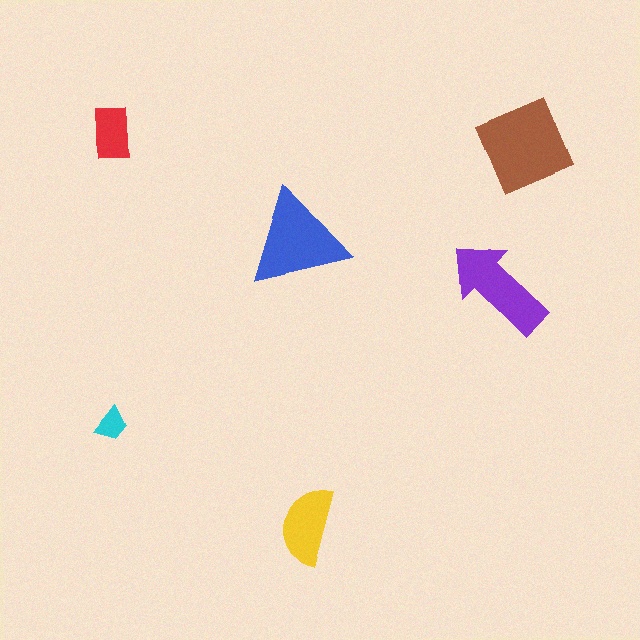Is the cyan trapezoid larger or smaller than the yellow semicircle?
Smaller.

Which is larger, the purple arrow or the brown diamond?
The brown diamond.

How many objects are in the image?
There are 6 objects in the image.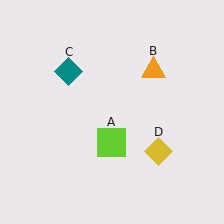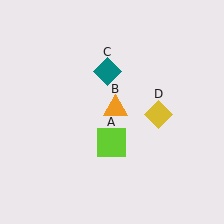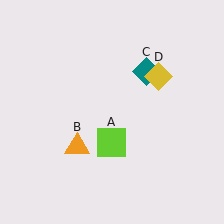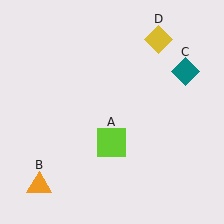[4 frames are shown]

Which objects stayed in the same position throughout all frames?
Lime square (object A) remained stationary.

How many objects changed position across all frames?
3 objects changed position: orange triangle (object B), teal diamond (object C), yellow diamond (object D).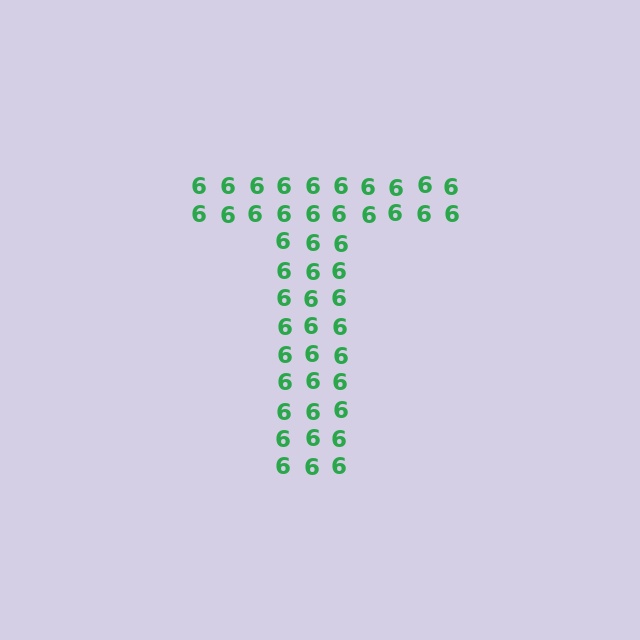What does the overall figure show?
The overall figure shows the letter T.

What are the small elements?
The small elements are digit 6's.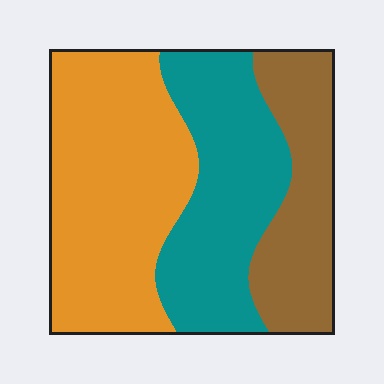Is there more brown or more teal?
Teal.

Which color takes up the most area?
Orange, at roughly 45%.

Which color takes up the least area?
Brown, at roughly 25%.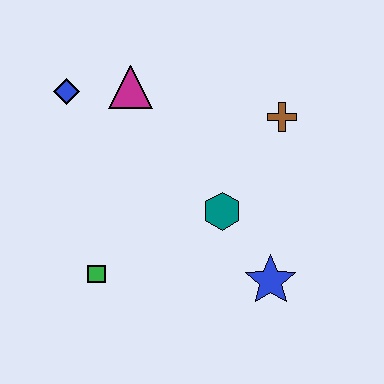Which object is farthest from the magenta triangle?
The blue star is farthest from the magenta triangle.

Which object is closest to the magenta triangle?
The blue diamond is closest to the magenta triangle.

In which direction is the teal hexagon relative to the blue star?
The teal hexagon is above the blue star.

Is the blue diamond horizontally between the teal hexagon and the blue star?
No